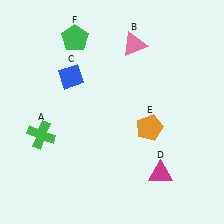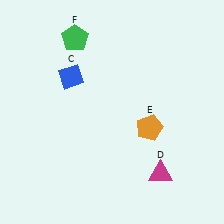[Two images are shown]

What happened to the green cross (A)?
The green cross (A) was removed in Image 2. It was in the bottom-left area of Image 1.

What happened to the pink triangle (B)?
The pink triangle (B) was removed in Image 2. It was in the top-right area of Image 1.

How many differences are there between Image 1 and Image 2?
There are 2 differences between the two images.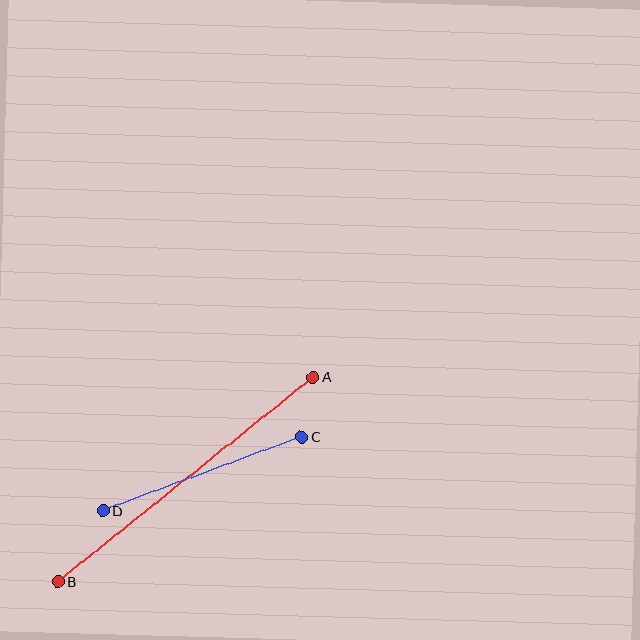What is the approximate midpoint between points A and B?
The midpoint is at approximately (186, 479) pixels.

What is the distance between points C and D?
The distance is approximately 212 pixels.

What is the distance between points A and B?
The distance is approximately 327 pixels.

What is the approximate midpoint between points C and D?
The midpoint is at approximately (202, 474) pixels.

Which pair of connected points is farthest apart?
Points A and B are farthest apart.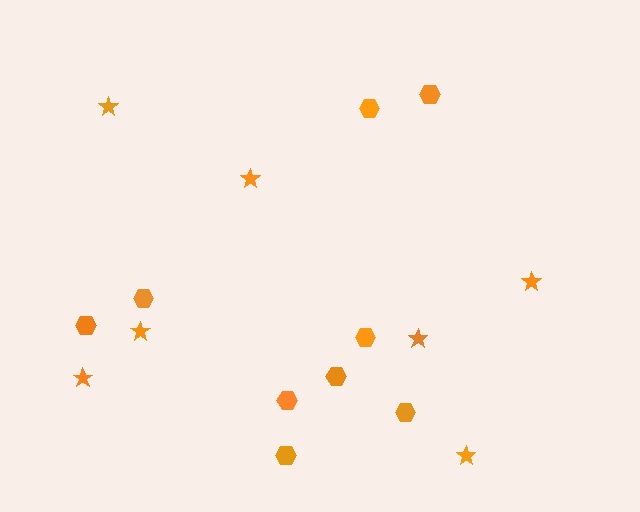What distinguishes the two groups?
There are 2 groups: one group of hexagons (9) and one group of stars (7).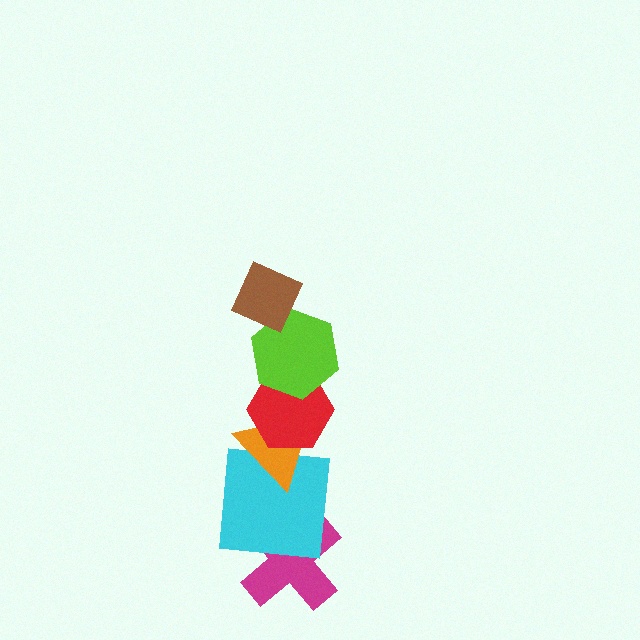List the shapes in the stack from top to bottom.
From top to bottom: the brown diamond, the lime hexagon, the red hexagon, the orange triangle, the cyan square, the magenta cross.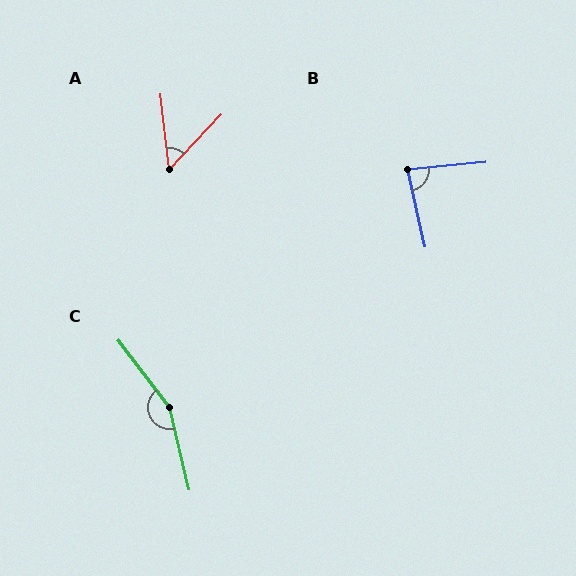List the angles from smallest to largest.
A (50°), B (83°), C (156°).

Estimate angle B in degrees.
Approximately 83 degrees.